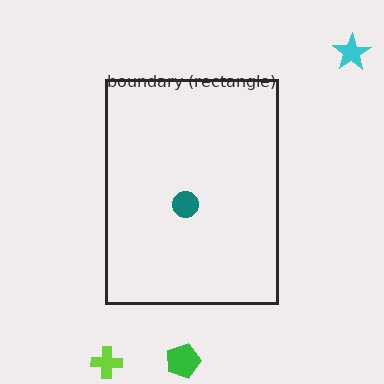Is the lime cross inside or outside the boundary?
Outside.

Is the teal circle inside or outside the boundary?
Inside.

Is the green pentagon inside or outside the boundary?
Outside.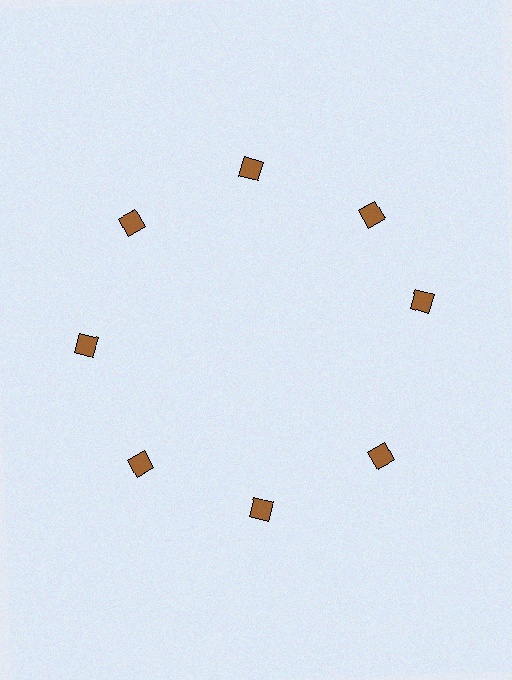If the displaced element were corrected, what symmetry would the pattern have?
It would have 8-fold rotational symmetry — the pattern would map onto itself every 45 degrees.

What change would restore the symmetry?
The symmetry would be restored by rotating it back into even spacing with its neighbors so that all 8 diamonds sit at equal angles and equal distance from the center.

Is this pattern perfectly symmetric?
No. The 8 brown diamonds are arranged in a ring, but one element near the 3 o'clock position is rotated out of alignment along the ring, breaking the 8-fold rotational symmetry.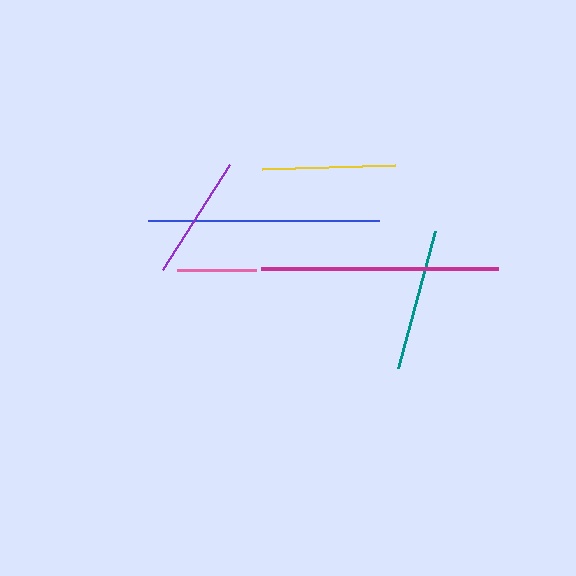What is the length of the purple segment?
The purple segment is approximately 125 pixels long.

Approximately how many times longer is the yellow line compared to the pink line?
The yellow line is approximately 1.7 times the length of the pink line.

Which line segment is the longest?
The magenta line is the longest at approximately 237 pixels.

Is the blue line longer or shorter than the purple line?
The blue line is longer than the purple line.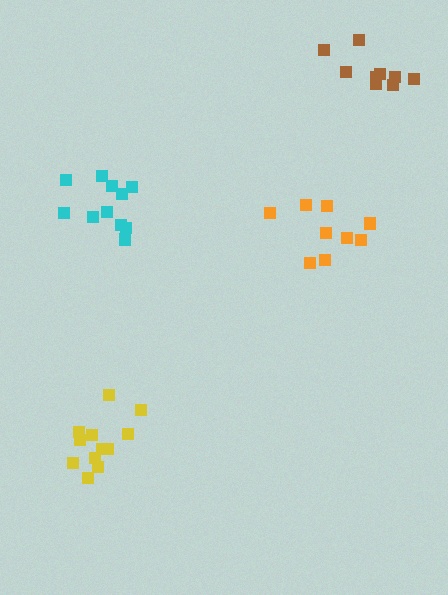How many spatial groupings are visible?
There are 4 spatial groupings.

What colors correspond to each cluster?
The clusters are colored: cyan, orange, brown, yellow.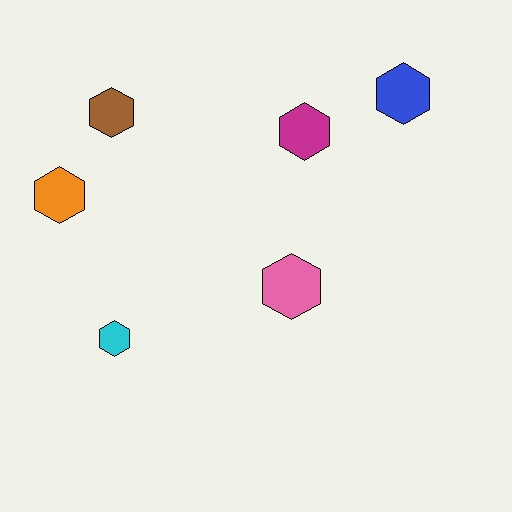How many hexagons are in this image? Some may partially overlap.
There are 6 hexagons.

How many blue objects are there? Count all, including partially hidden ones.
There is 1 blue object.